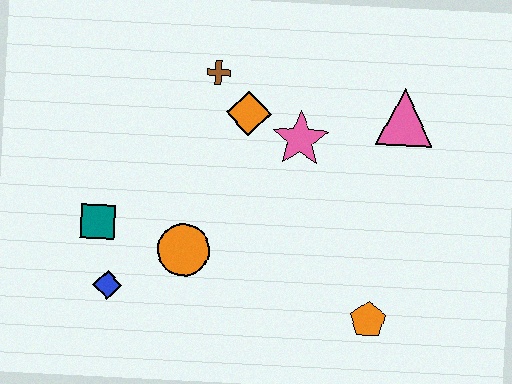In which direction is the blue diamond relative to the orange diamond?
The blue diamond is below the orange diamond.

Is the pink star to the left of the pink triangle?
Yes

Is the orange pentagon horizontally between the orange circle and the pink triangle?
Yes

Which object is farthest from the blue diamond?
The pink triangle is farthest from the blue diamond.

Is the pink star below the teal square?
No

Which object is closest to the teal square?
The blue diamond is closest to the teal square.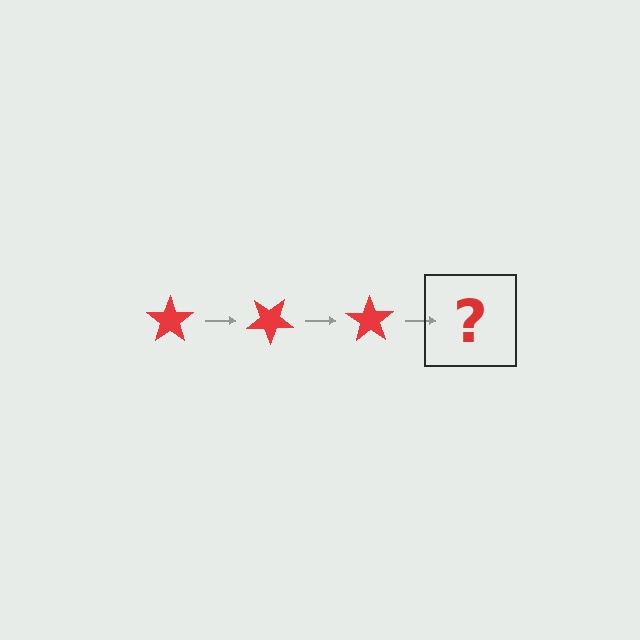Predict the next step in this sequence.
The next step is a red star rotated 105 degrees.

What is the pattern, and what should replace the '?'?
The pattern is that the star rotates 35 degrees each step. The '?' should be a red star rotated 105 degrees.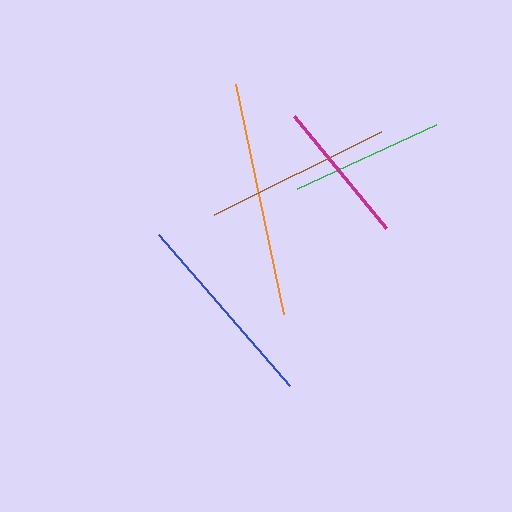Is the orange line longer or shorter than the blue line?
The orange line is longer than the blue line.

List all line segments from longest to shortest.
From longest to shortest: orange, blue, brown, green, magenta.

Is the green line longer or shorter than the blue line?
The blue line is longer than the green line.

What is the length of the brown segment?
The brown segment is approximately 186 pixels long.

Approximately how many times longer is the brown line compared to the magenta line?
The brown line is approximately 1.3 times the length of the magenta line.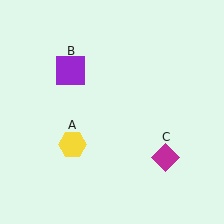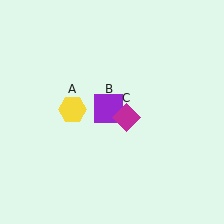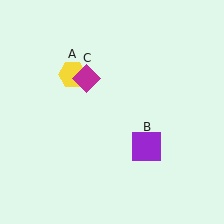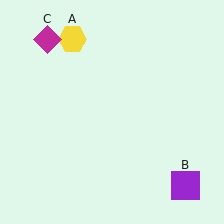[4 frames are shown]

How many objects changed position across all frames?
3 objects changed position: yellow hexagon (object A), purple square (object B), magenta diamond (object C).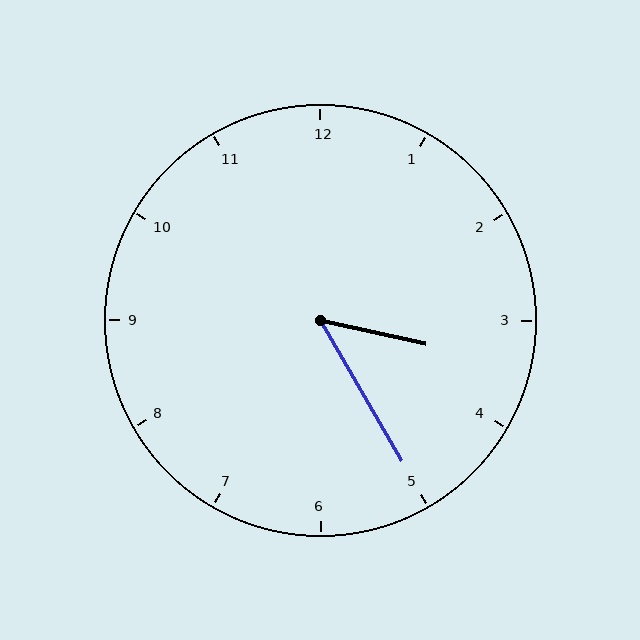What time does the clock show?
3:25.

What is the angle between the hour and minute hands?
Approximately 48 degrees.